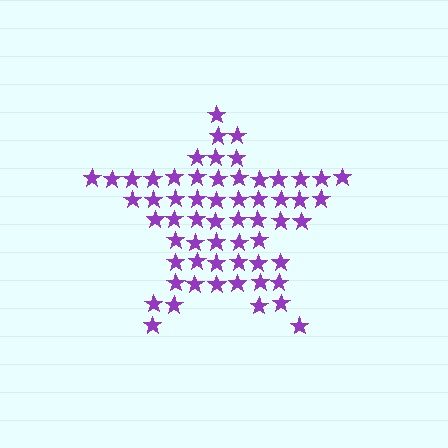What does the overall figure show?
The overall figure shows a star.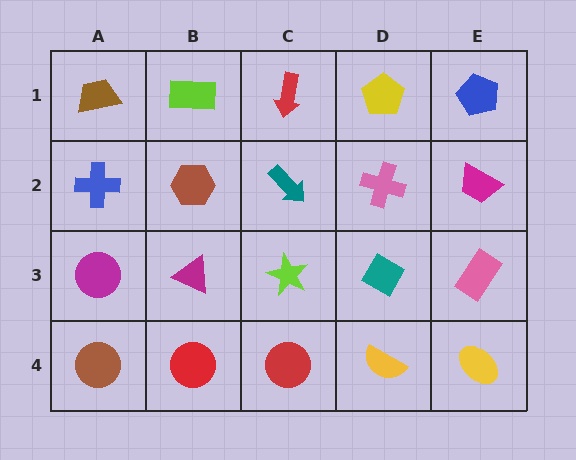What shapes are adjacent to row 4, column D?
A teal diamond (row 3, column D), a red circle (row 4, column C), a yellow ellipse (row 4, column E).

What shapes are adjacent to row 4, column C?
A lime star (row 3, column C), a red circle (row 4, column B), a yellow semicircle (row 4, column D).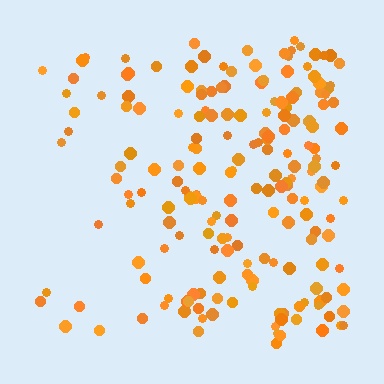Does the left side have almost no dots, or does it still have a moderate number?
Still a moderate number, just noticeably fewer than the right.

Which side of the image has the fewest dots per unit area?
The left.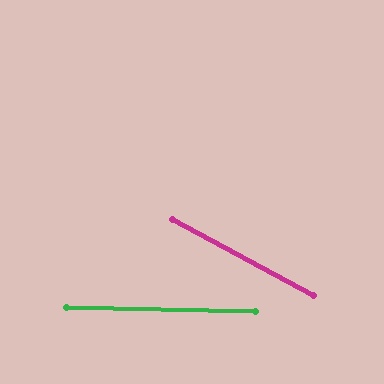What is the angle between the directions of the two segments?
Approximately 27 degrees.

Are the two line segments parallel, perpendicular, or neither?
Neither parallel nor perpendicular — they differ by about 27°.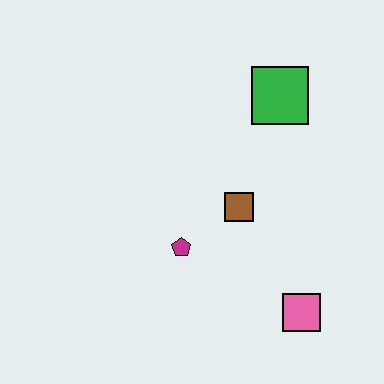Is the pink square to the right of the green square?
Yes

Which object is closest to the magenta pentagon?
The brown square is closest to the magenta pentagon.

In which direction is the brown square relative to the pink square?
The brown square is above the pink square.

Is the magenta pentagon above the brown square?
No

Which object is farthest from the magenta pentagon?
The green square is farthest from the magenta pentagon.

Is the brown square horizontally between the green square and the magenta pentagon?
Yes